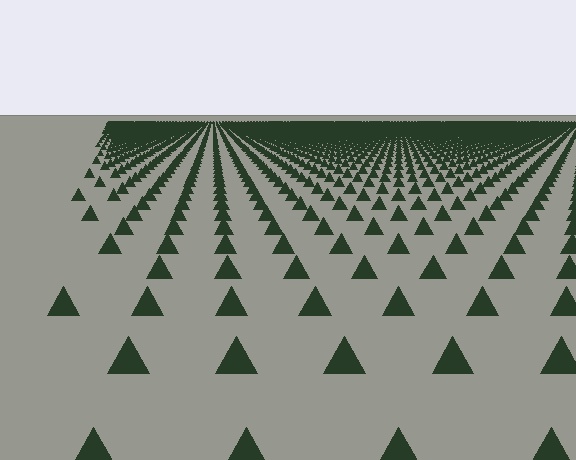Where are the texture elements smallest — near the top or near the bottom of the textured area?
Near the top.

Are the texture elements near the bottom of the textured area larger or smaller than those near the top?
Larger. Near the bottom, elements are closer to the viewer and appear at a bigger on-screen size.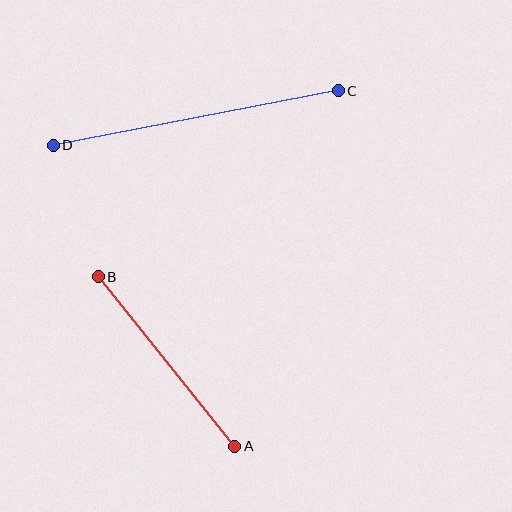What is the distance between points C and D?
The distance is approximately 290 pixels.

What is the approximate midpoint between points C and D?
The midpoint is at approximately (196, 118) pixels.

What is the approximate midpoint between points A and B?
The midpoint is at approximately (167, 362) pixels.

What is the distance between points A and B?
The distance is approximately 218 pixels.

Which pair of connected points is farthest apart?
Points C and D are farthest apart.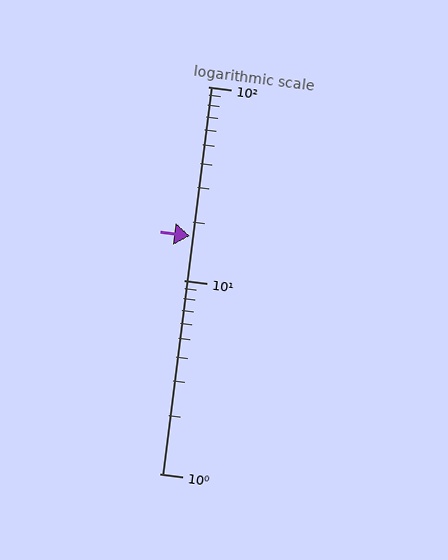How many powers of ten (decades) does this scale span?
The scale spans 2 decades, from 1 to 100.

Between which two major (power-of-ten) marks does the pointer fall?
The pointer is between 10 and 100.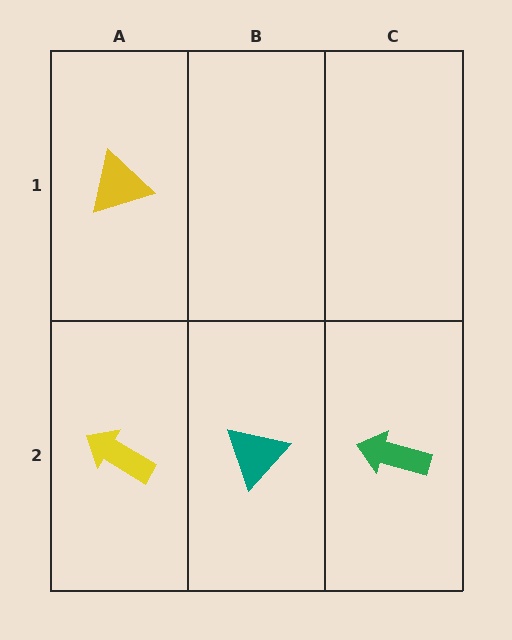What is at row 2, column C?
A green arrow.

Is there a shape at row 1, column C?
No, that cell is empty.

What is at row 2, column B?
A teal triangle.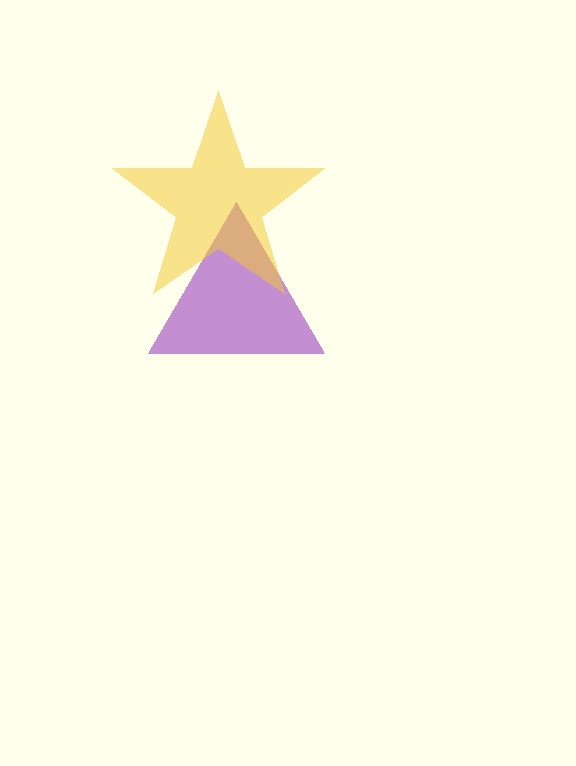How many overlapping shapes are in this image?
There are 2 overlapping shapes in the image.